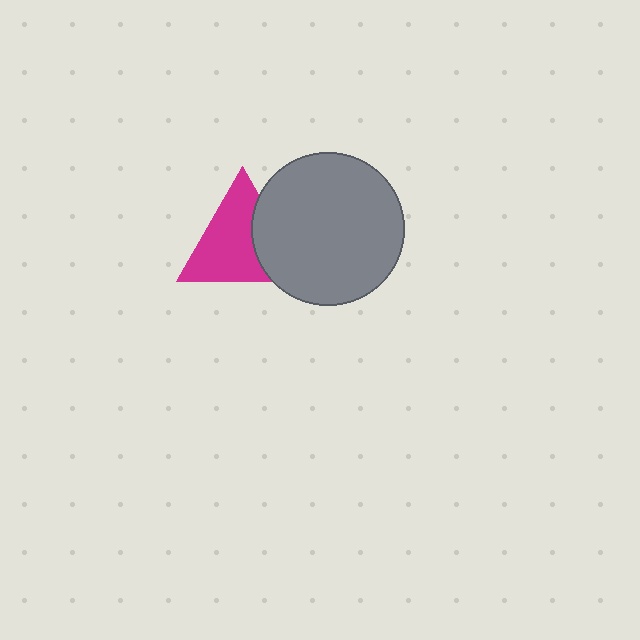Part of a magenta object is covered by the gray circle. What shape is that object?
It is a triangle.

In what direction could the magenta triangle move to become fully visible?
The magenta triangle could move left. That would shift it out from behind the gray circle entirely.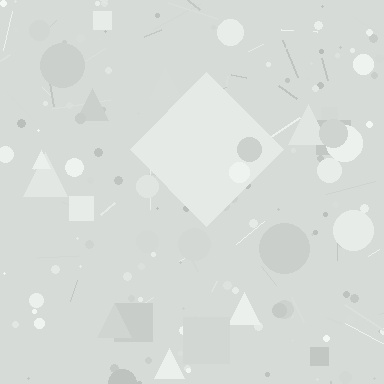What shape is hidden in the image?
A diamond is hidden in the image.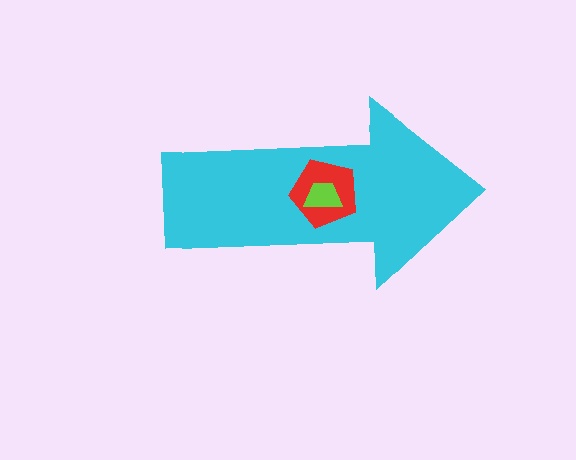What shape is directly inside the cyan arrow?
The red pentagon.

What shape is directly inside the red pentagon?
The lime trapezoid.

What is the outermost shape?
The cyan arrow.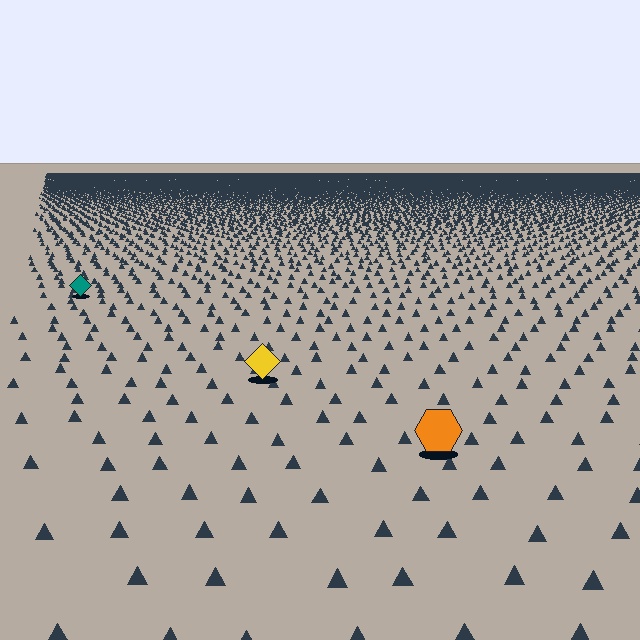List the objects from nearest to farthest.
From nearest to farthest: the orange hexagon, the yellow diamond, the teal diamond.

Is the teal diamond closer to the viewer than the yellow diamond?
No. The yellow diamond is closer — you can tell from the texture gradient: the ground texture is coarser near it.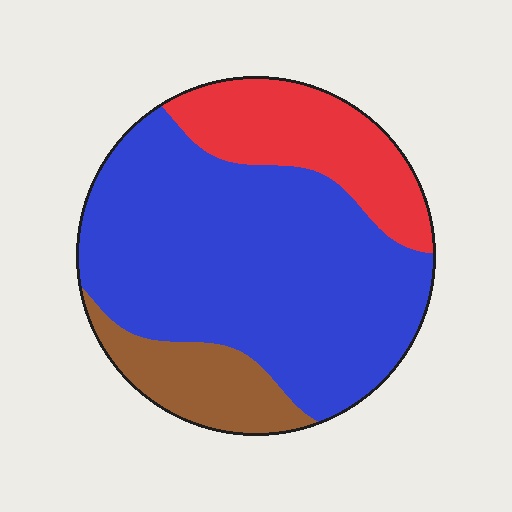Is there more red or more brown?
Red.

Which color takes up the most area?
Blue, at roughly 65%.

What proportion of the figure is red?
Red covers roughly 20% of the figure.